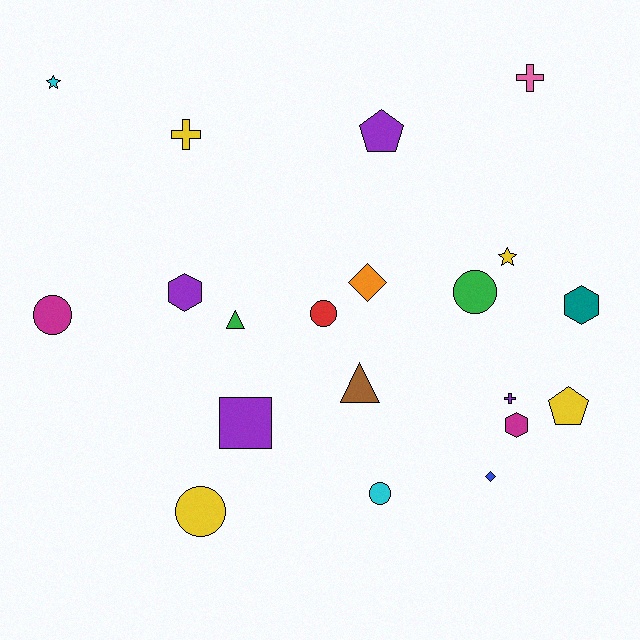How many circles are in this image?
There are 5 circles.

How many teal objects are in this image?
There is 1 teal object.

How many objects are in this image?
There are 20 objects.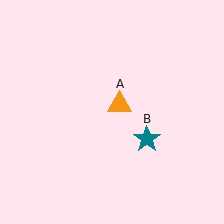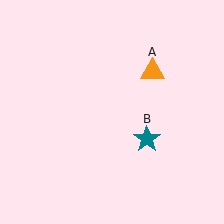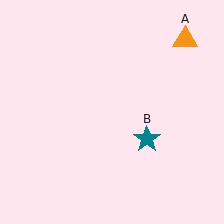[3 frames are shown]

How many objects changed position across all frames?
1 object changed position: orange triangle (object A).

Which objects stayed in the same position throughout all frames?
Teal star (object B) remained stationary.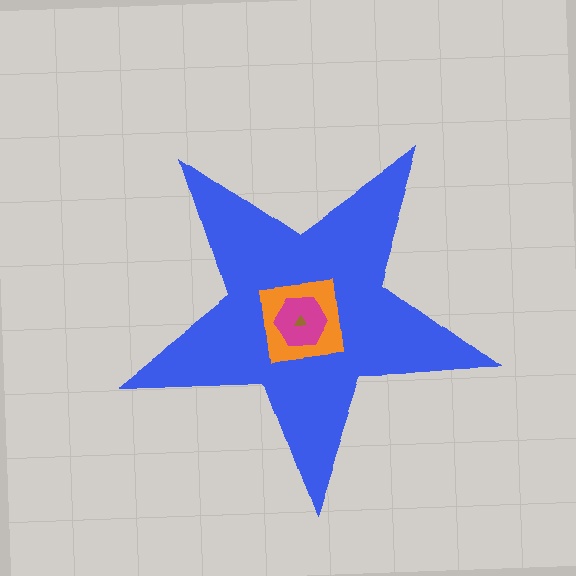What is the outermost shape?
The blue star.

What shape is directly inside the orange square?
The magenta hexagon.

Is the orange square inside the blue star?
Yes.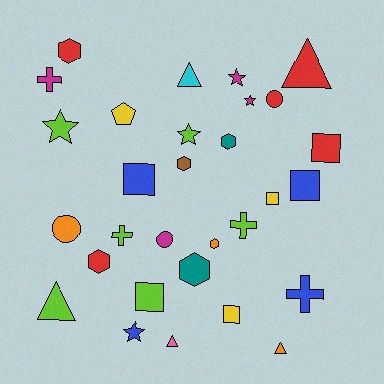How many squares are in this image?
There are 6 squares.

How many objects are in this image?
There are 30 objects.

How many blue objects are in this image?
There are 4 blue objects.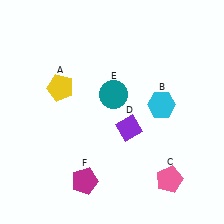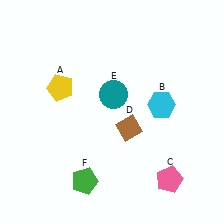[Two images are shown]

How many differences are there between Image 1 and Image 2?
There are 2 differences between the two images.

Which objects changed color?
D changed from purple to brown. F changed from magenta to green.